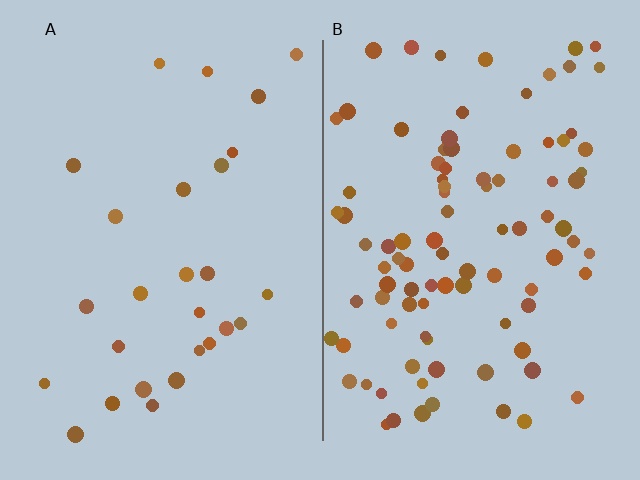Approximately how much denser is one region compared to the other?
Approximately 3.4× — region B over region A.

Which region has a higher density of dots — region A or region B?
B (the right).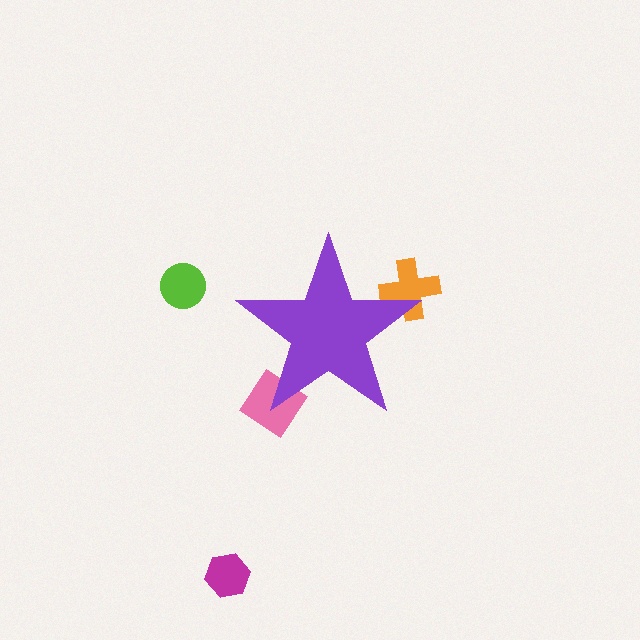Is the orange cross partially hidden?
Yes, the orange cross is partially hidden behind the purple star.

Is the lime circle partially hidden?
No, the lime circle is fully visible.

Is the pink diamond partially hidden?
Yes, the pink diamond is partially hidden behind the purple star.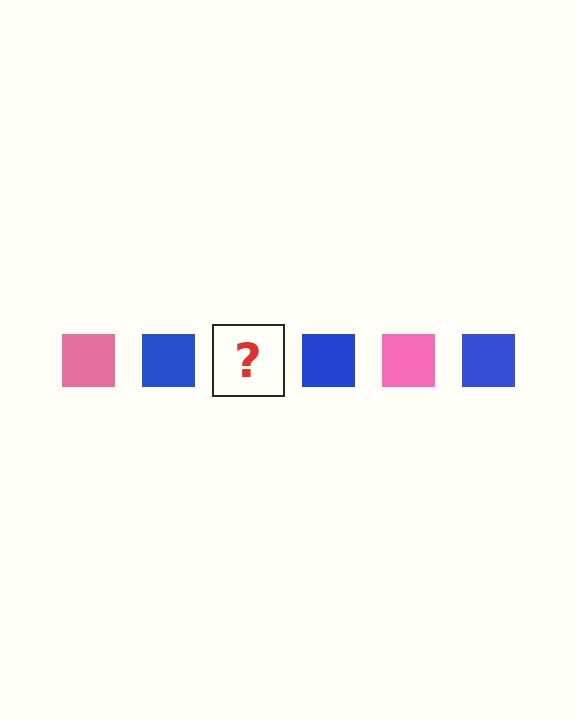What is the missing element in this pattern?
The missing element is a pink square.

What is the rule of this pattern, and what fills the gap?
The rule is that the pattern cycles through pink, blue squares. The gap should be filled with a pink square.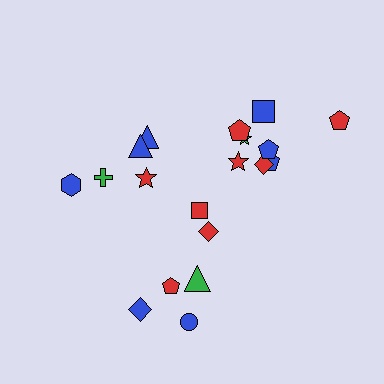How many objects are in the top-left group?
There are 5 objects.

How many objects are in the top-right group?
There are 8 objects.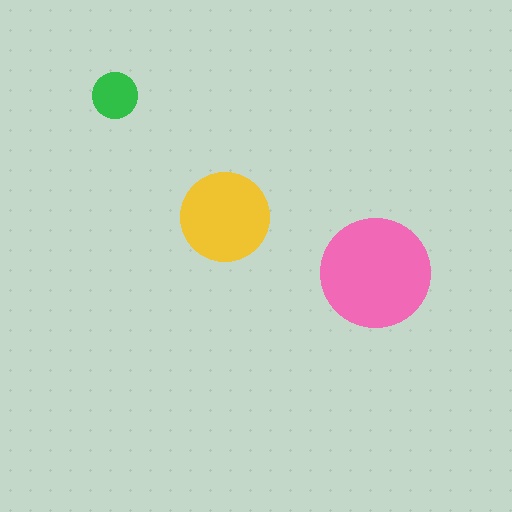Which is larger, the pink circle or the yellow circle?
The pink one.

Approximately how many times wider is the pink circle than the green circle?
About 2.5 times wider.